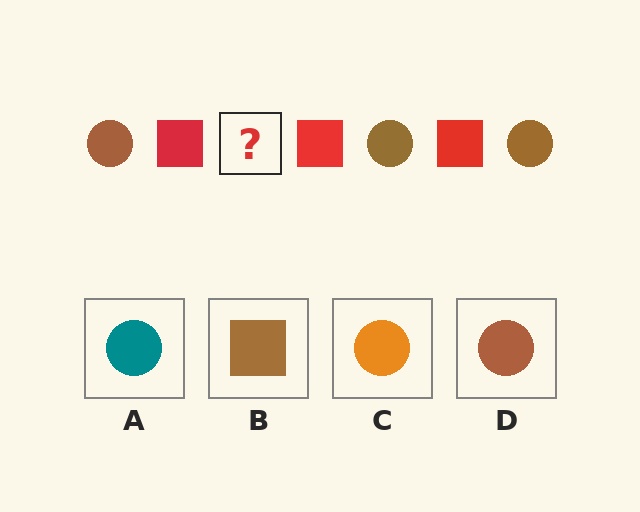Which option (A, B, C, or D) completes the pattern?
D.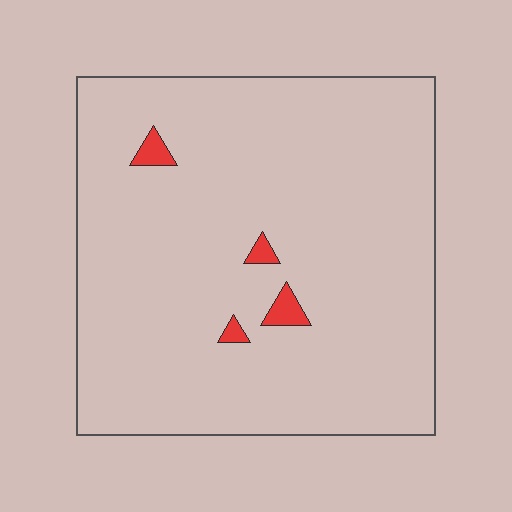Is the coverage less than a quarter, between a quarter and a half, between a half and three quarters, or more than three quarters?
Less than a quarter.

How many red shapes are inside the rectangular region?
4.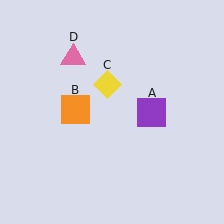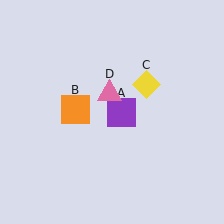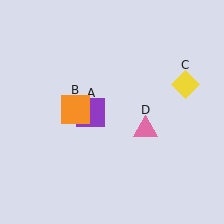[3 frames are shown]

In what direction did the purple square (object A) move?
The purple square (object A) moved left.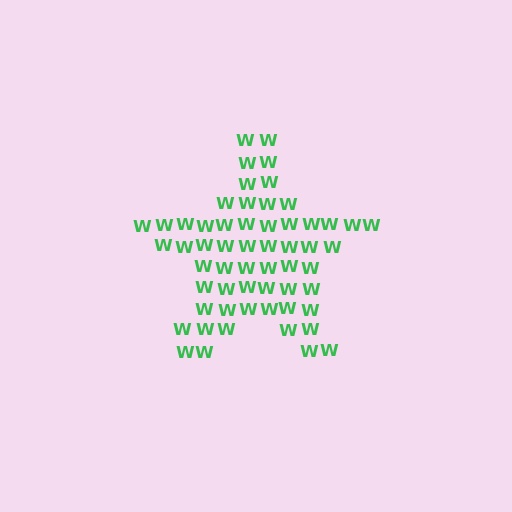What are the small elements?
The small elements are letter W's.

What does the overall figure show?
The overall figure shows a star.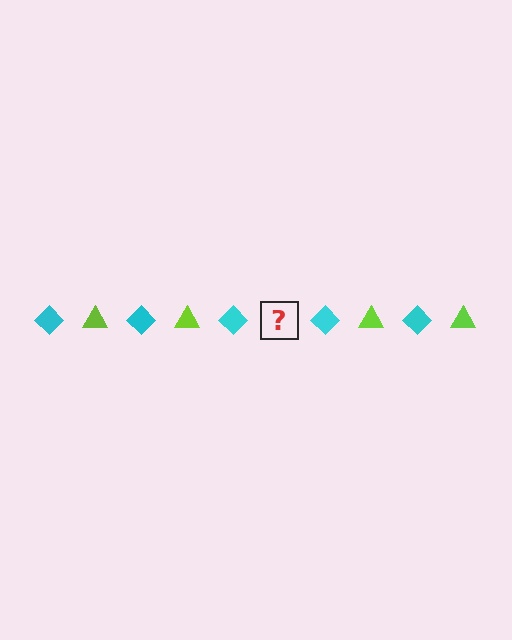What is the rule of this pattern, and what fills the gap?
The rule is that the pattern alternates between cyan diamond and lime triangle. The gap should be filled with a lime triangle.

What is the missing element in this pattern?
The missing element is a lime triangle.